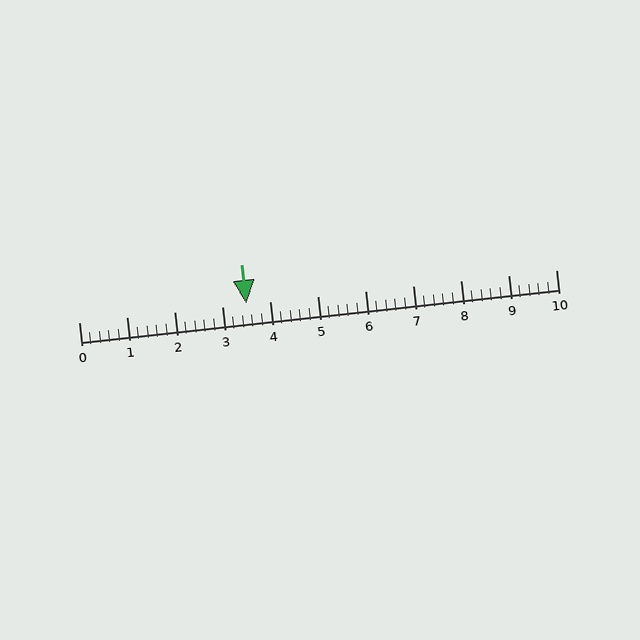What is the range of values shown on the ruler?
The ruler shows values from 0 to 10.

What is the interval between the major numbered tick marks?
The major tick marks are spaced 1 units apart.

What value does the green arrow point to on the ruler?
The green arrow points to approximately 3.5.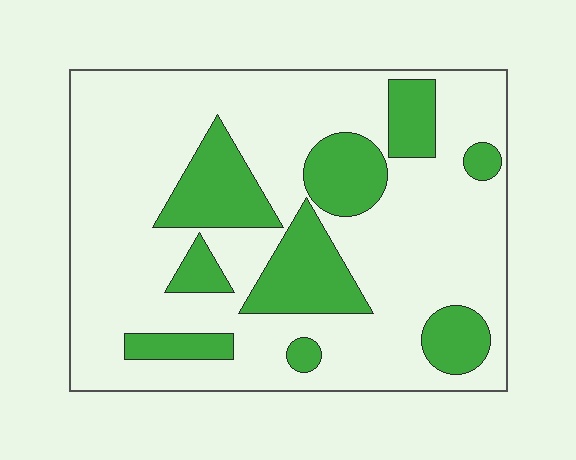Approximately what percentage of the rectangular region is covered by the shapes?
Approximately 25%.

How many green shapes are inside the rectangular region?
9.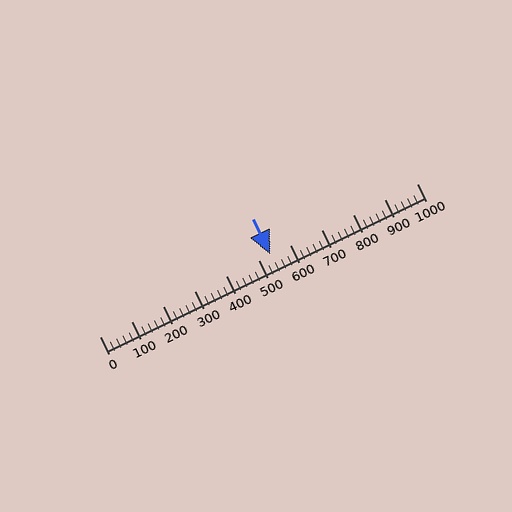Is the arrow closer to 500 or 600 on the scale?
The arrow is closer to 500.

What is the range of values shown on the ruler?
The ruler shows values from 0 to 1000.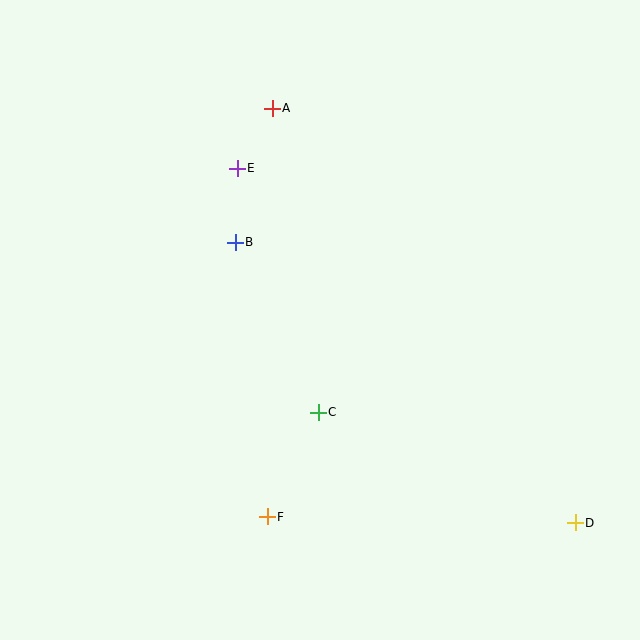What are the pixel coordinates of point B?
Point B is at (235, 242).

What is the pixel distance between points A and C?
The distance between A and C is 308 pixels.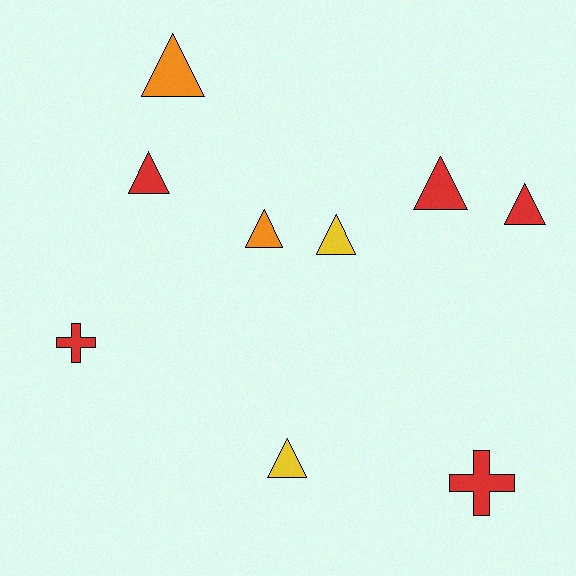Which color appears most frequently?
Red, with 5 objects.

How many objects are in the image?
There are 9 objects.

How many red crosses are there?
There are 2 red crosses.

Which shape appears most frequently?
Triangle, with 7 objects.